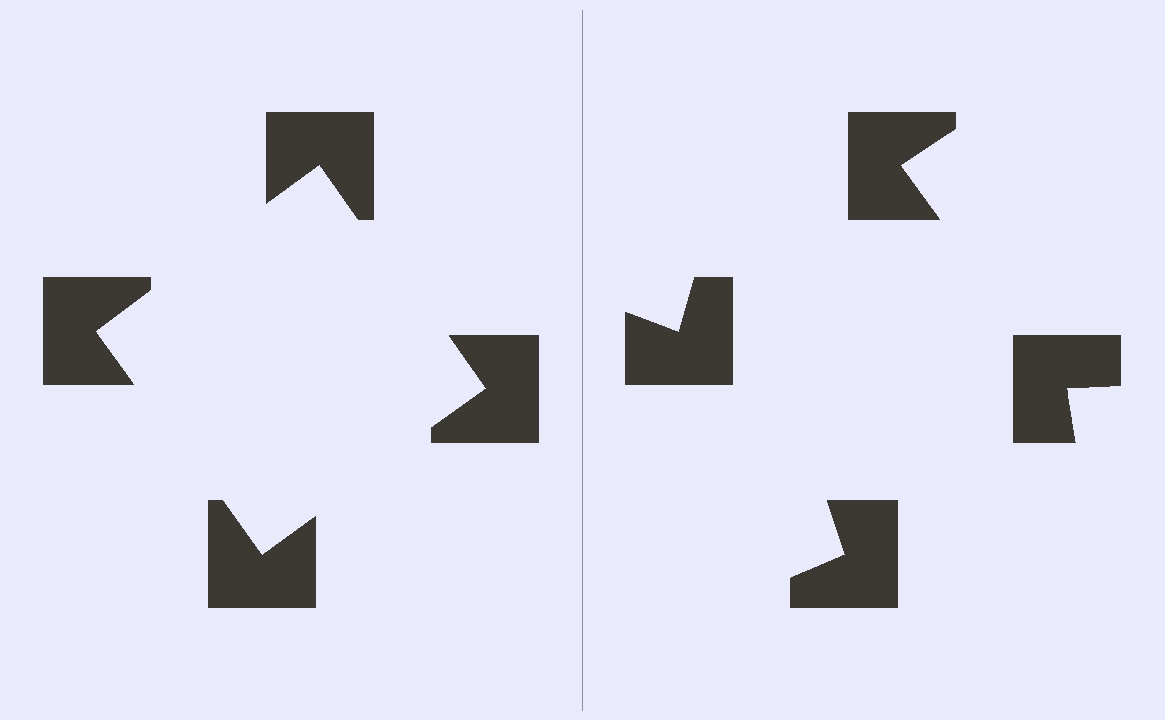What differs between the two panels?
The notched squares are positioned identically on both sides; only the wedge orientations differ. On the left they align to a square; on the right they are misaligned.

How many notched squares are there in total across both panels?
8 — 4 on each side.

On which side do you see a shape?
An illusory square appears on the left side. On the right side the wedge cuts are rotated, so no coherent shape forms.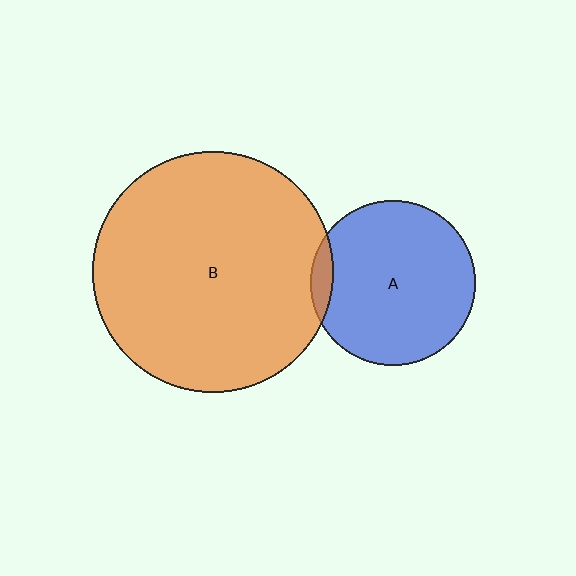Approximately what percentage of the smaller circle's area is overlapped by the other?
Approximately 5%.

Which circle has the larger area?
Circle B (orange).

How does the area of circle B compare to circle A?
Approximately 2.1 times.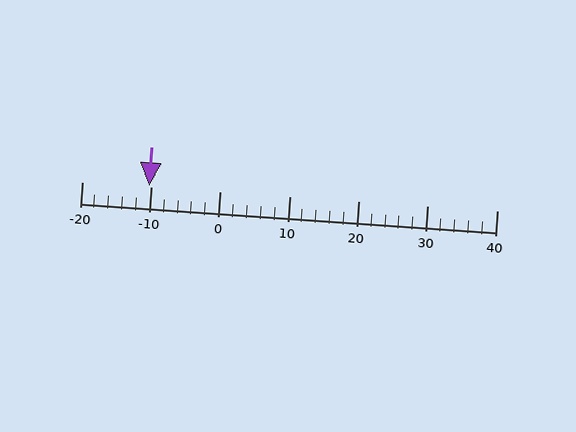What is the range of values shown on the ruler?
The ruler shows values from -20 to 40.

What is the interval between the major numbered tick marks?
The major tick marks are spaced 10 units apart.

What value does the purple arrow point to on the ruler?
The purple arrow points to approximately -10.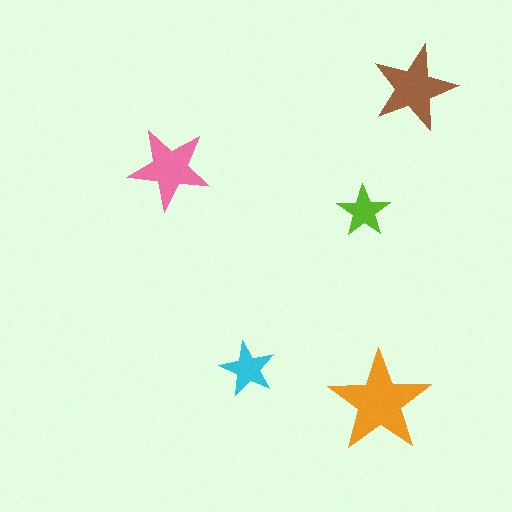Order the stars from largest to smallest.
the orange one, the brown one, the pink one, the cyan one, the lime one.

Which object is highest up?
The brown star is topmost.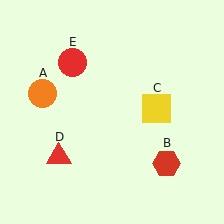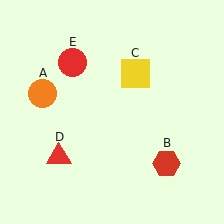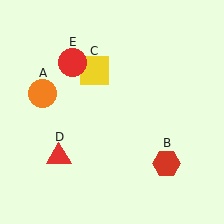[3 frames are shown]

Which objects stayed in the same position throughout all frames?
Orange circle (object A) and red hexagon (object B) and red triangle (object D) and red circle (object E) remained stationary.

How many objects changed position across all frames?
1 object changed position: yellow square (object C).